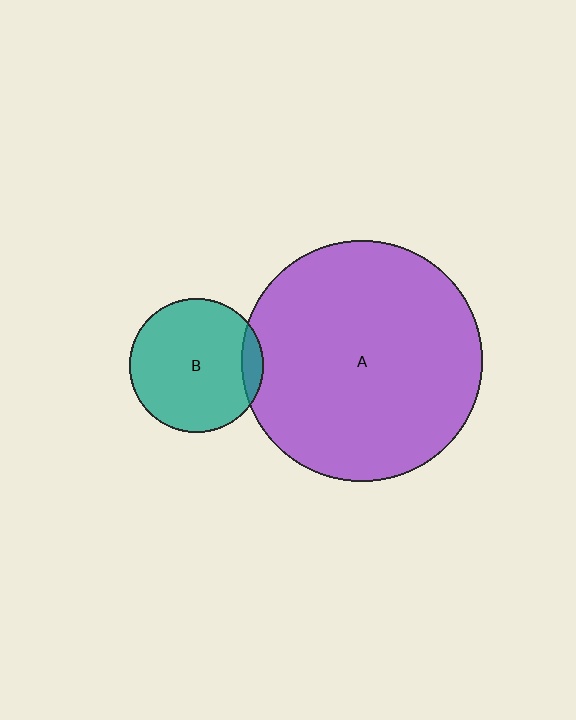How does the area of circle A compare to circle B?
Approximately 3.2 times.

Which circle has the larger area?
Circle A (purple).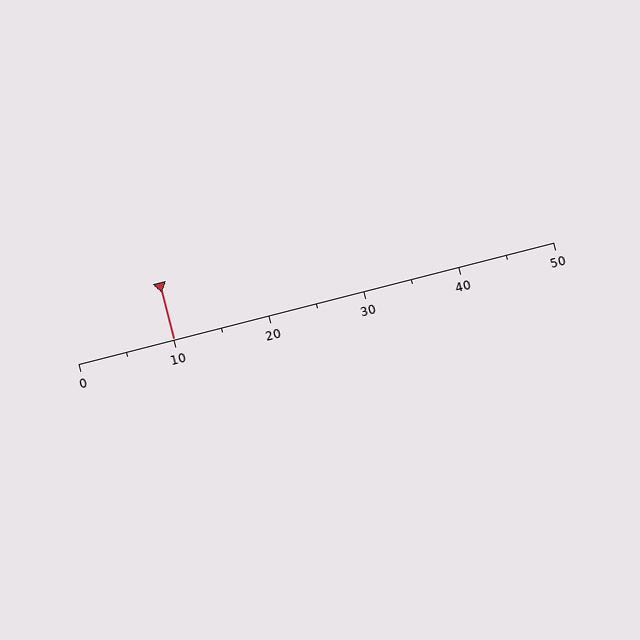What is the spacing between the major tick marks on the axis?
The major ticks are spaced 10 apart.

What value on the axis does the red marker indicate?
The marker indicates approximately 10.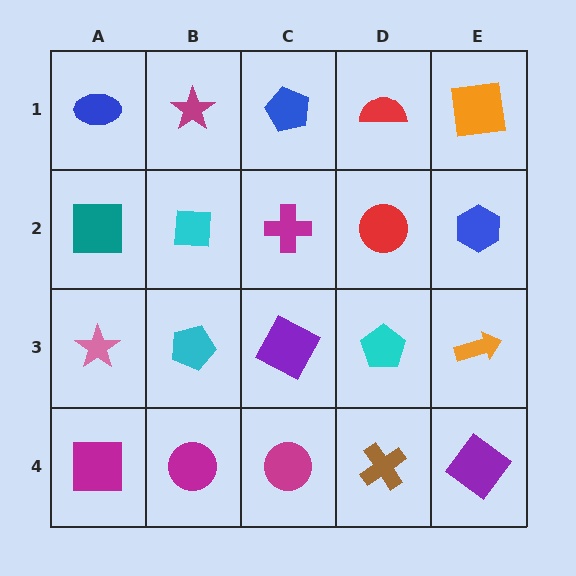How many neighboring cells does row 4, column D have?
3.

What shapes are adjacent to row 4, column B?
A cyan pentagon (row 3, column B), a magenta square (row 4, column A), a magenta circle (row 4, column C).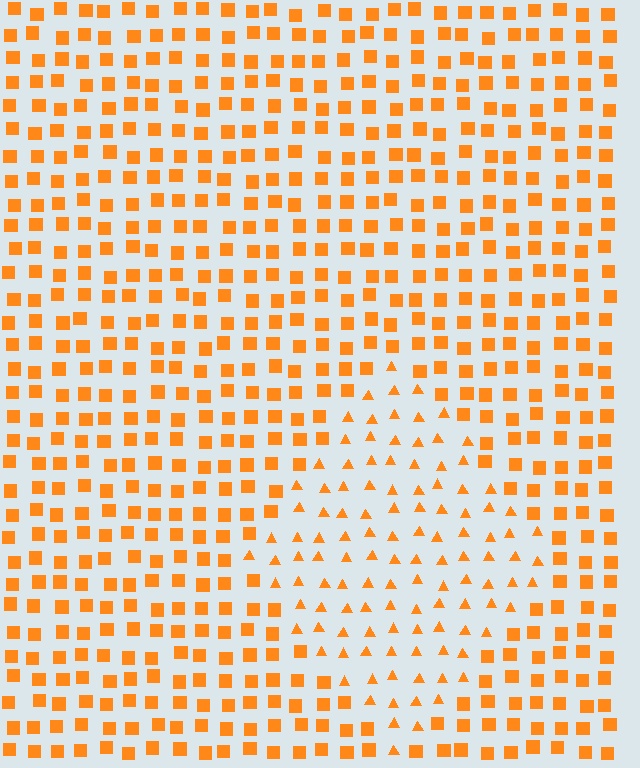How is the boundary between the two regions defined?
The boundary is defined by a change in element shape: triangles inside vs. squares outside. All elements share the same color and spacing.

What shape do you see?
I see a diamond.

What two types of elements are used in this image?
The image uses triangles inside the diamond region and squares outside it.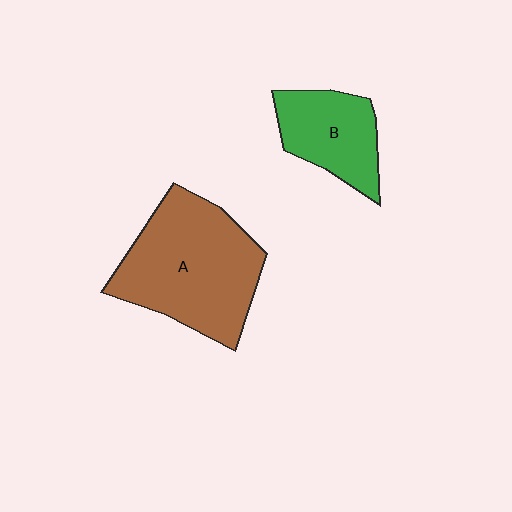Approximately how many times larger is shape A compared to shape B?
Approximately 1.9 times.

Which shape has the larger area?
Shape A (brown).